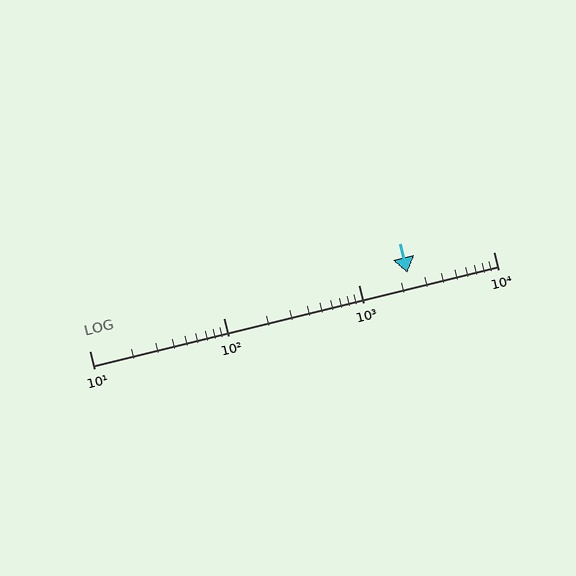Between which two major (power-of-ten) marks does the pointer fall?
The pointer is between 1000 and 10000.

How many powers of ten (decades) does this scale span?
The scale spans 3 decades, from 10 to 10000.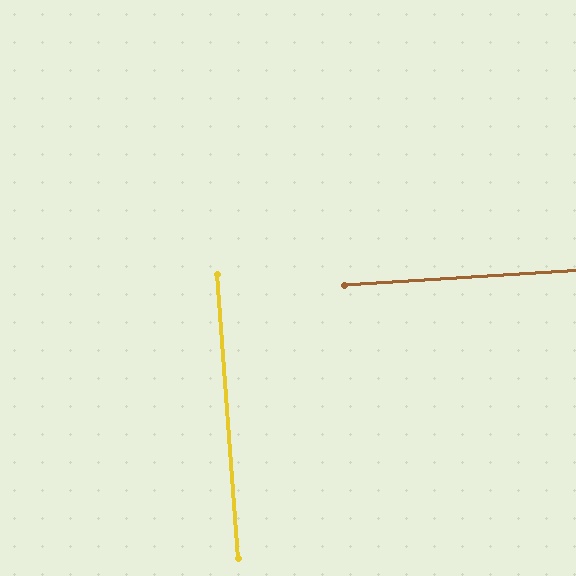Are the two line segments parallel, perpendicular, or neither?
Perpendicular — they meet at approximately 89°.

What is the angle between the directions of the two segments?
Approximately 89 degrees.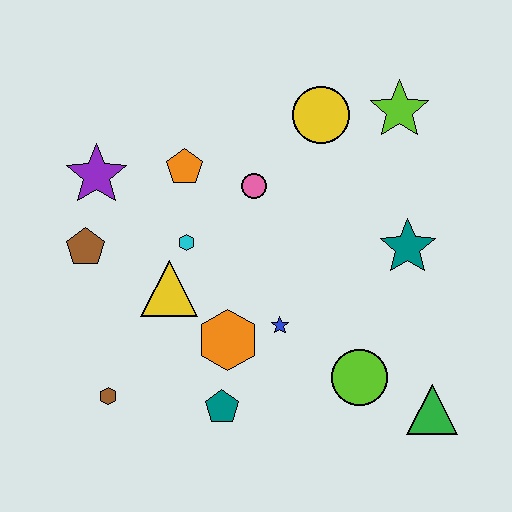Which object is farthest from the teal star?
The brown hexagon is farthest from the teal star.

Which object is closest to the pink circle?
The orange pentagon is closest to the pink circle.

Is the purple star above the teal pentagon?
Yes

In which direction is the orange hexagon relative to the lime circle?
The orange hexagon is to the left of the lime circle.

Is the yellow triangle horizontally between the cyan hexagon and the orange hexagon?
No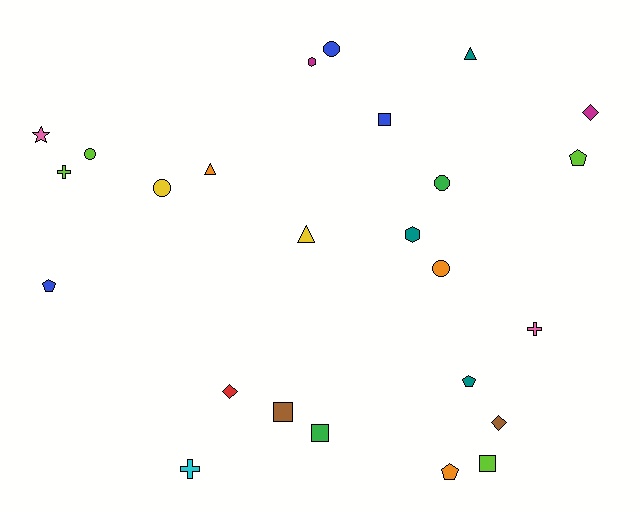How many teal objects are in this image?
There are 3 teal objects.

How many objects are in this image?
There are 25 objects.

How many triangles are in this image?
There are 3 triangles.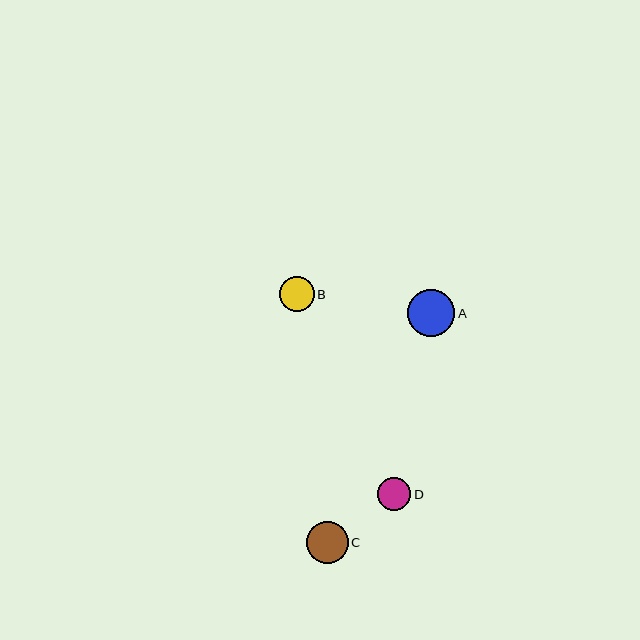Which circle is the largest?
Circle A is the largest with a size of approximately 47 pixels.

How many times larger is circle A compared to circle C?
Circle A is approximately 1.1 times the size of circle C.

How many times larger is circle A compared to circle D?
Circle A is approximately 1.4 times the size of circle D.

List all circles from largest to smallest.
From largest to smallest: A, C, B, D.